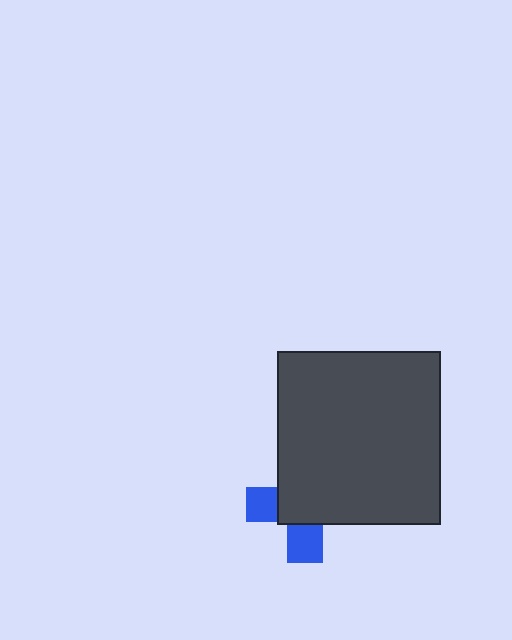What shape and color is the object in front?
The object in front is a dark gray rectangle.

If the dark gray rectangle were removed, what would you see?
You would see the complete blue cross.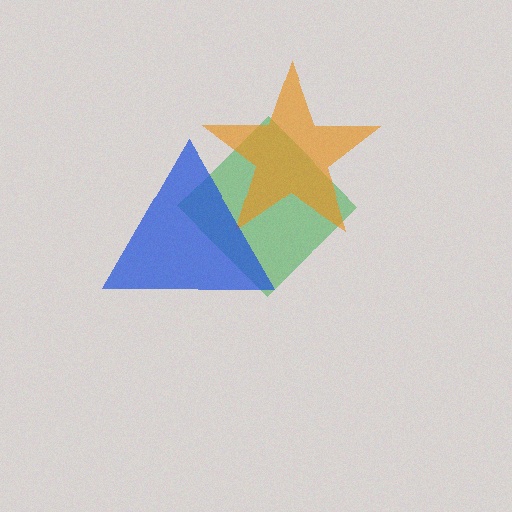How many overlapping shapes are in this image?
There are 3 overlapping shapes in the image.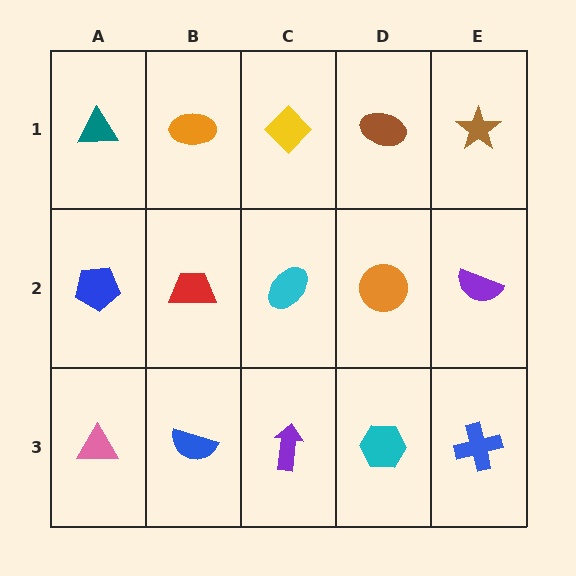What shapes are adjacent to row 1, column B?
A red trapezoid (row 2, column B), a teal triangle (row 1, column A), a yellow diamond (row 1, column C).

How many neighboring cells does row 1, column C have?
3.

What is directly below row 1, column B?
A red trapezoid.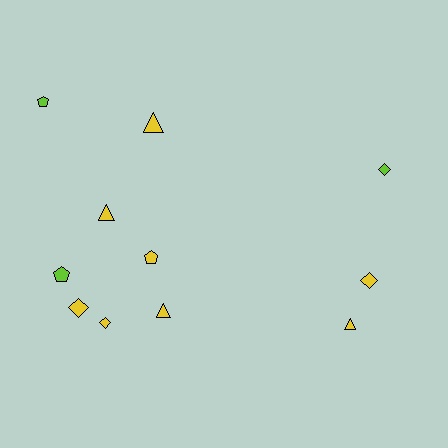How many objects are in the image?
There are 11 objects.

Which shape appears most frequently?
Diamond, with 4 objects.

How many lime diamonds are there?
There is 1 lime diamond.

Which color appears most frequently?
Yellow, with 8 objects.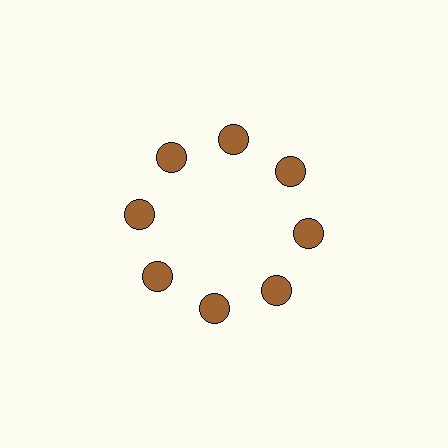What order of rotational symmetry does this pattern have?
This pattern has 8-fold rotational symmetry.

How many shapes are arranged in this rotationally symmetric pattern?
There are 8 shapes, arranged in 8 groups of 1.